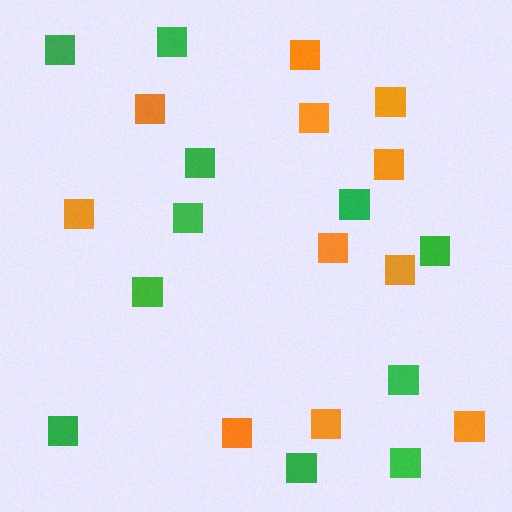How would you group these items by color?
There are 2 groups: one group of green squares (11) and one group of orange squares (11).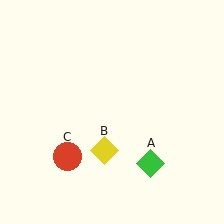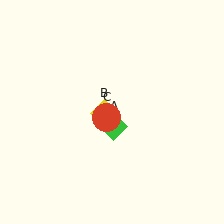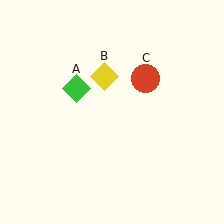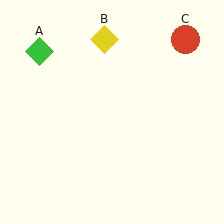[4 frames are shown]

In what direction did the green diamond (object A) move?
The green diamond (object A) moved up and to the left.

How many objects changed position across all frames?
3 objects changed position: green diamond (object A), yellow diamond (object B), red circle (object C).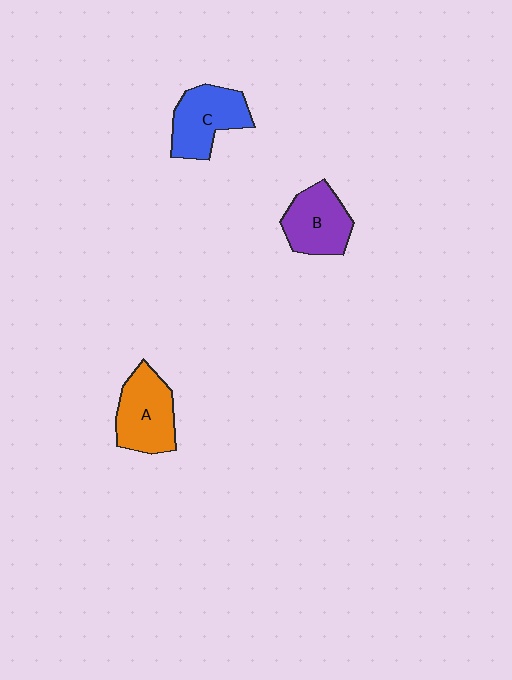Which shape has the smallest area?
Shape B (purple).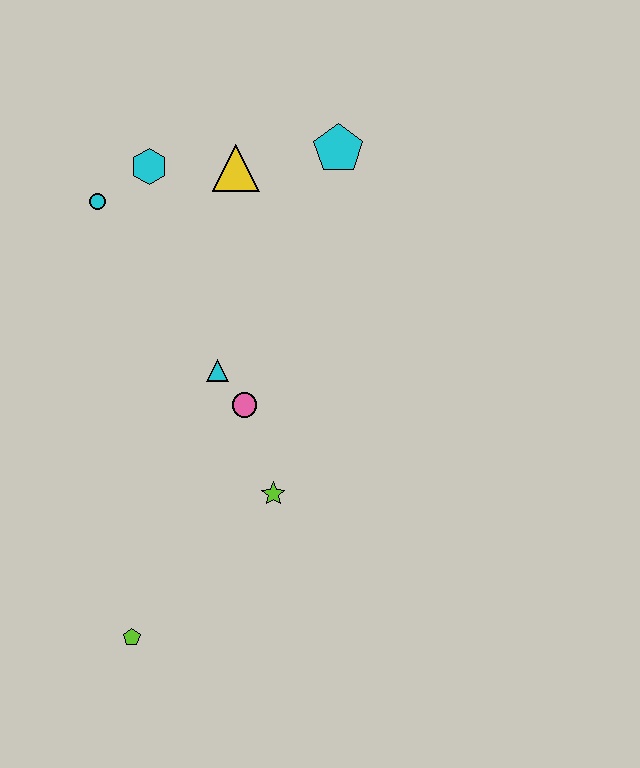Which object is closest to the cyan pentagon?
The yellow triangle is closest to the cyan pentagon.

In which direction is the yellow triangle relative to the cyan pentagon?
The yellow triangle is to the left of the cyan pentagon.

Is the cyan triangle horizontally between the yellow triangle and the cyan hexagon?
Yes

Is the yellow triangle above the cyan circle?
Yes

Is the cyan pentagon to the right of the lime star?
Yes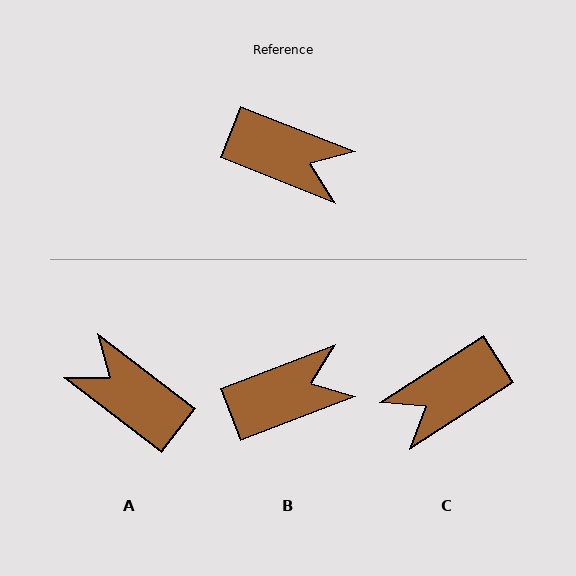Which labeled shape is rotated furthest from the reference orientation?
A, about 164 degrees away.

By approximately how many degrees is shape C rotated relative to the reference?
Approximately 126 degrees clockwise.